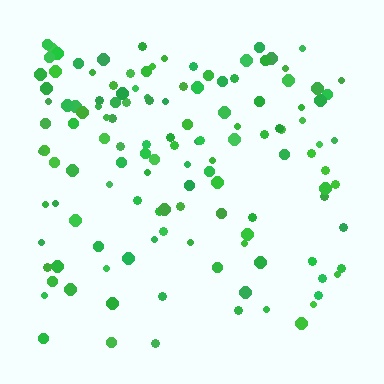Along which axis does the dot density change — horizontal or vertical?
Vertical.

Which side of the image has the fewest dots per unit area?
The bottom.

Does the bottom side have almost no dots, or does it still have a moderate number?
Still a moderate number, just noticeably fewer than the top.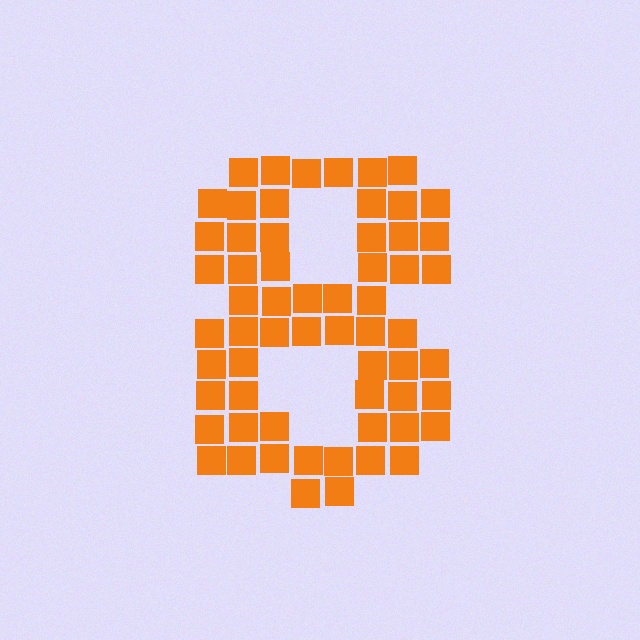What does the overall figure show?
The overall figure shows the digit 8.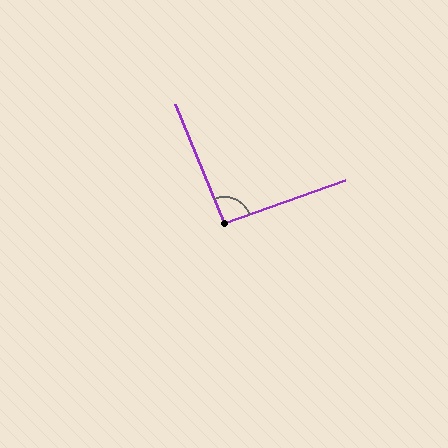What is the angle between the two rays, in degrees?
Approximately 93 degrees.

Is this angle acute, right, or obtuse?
It is approximately a right angle.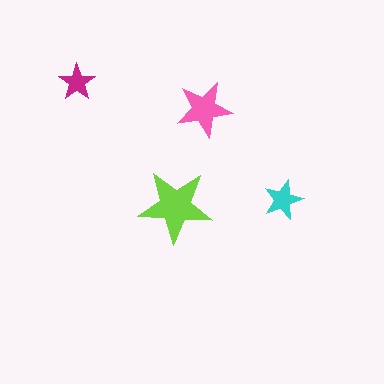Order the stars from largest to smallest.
the lime one, the pink one, the cyan one, the magenta one.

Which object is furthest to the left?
The magenta star is leftmost.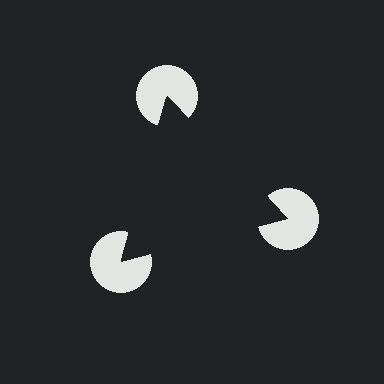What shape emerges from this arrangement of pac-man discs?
An illusory triangle — its edges are inferred from the aligned wedge cuts in the pac-man discs, not physically drawn.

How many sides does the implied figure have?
3 sides.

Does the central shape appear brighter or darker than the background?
It typically appears slightly darker than the background, even though no actual brightness change is drawn.